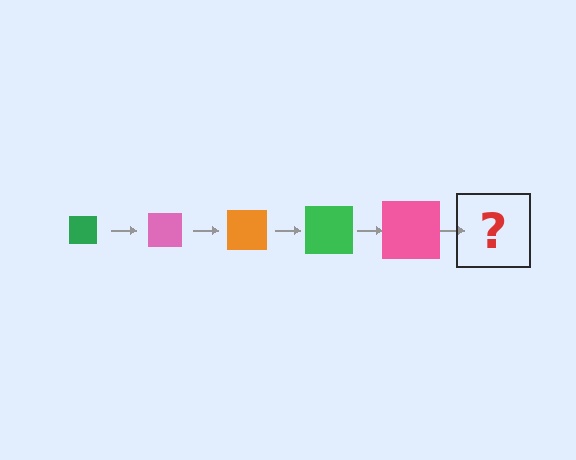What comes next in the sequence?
The next element should be an orange square, larger than the previous one.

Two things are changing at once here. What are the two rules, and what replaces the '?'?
The two rules are that the square grows larger each step and the color cycles through green, pink, and orange. The '?' should be an orange square, larger than the previous one.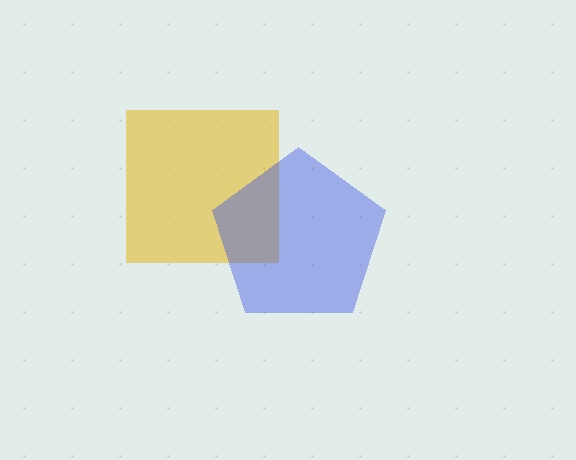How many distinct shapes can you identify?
There are 2 distinct shapes: a yellow square, a blue pentagon.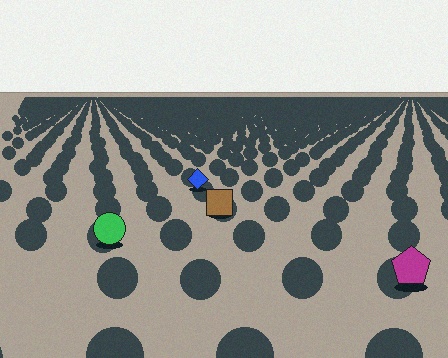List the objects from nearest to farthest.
From nearest to farthest: the magenta pentagon, the green circle, the brown square, the blue diamond.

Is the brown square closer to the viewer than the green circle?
No. The green circle is closer — you can tell from the texture gradient: the ground texture is coarser near it.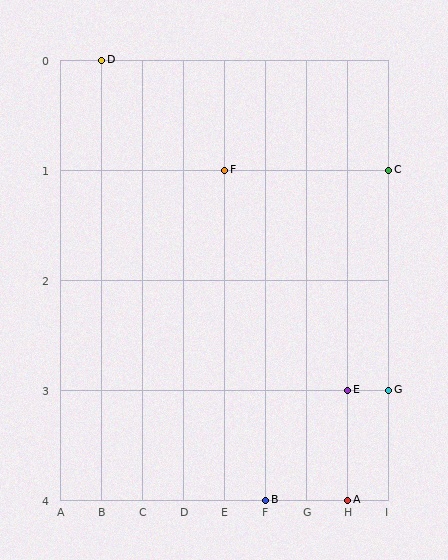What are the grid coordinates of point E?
Point E is at grid coordinates (H, 3).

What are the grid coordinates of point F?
Point F is at grid coordinates (E, 1).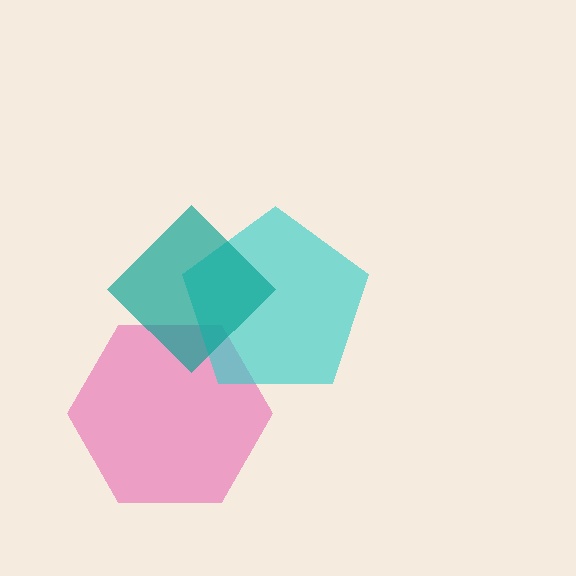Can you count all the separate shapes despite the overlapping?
Yes, there are 3 separate shapes.